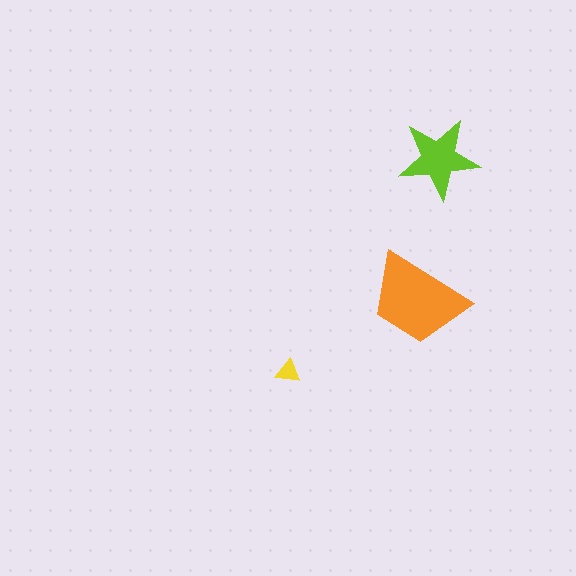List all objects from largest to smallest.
The orange trapezoid, the lime star, the yellow triangle.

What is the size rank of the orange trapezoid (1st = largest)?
1st.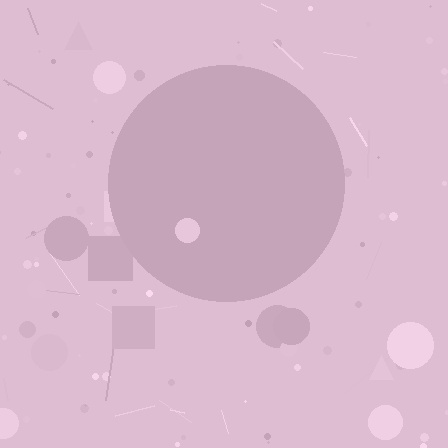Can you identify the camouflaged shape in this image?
The camouflaged shape is a circle.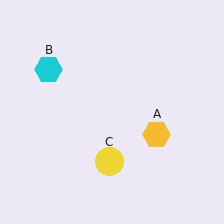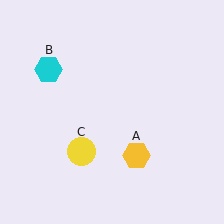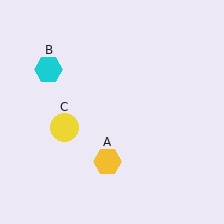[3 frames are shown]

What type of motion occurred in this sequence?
The yellow hexagon (object A), yellow circle (object C) rotated clockwise around the center of the scene.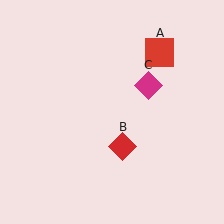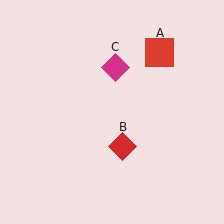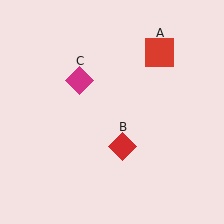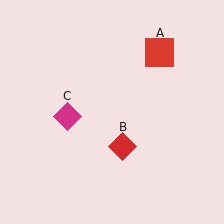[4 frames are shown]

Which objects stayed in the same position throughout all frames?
Red square (object A) and red diamond (object B) remained stationary.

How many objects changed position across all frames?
1 object changed position: magenta diamond (object C).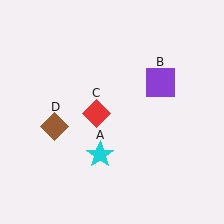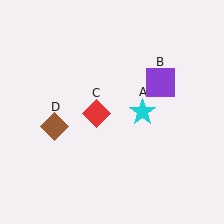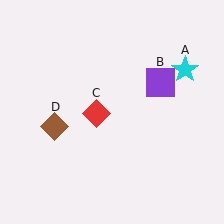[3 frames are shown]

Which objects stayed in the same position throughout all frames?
Purple square (object B) and red diamond (object C) and brown diamond (object D) remained stationary.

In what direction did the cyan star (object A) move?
The cyan star (object A) moved up and to the right.